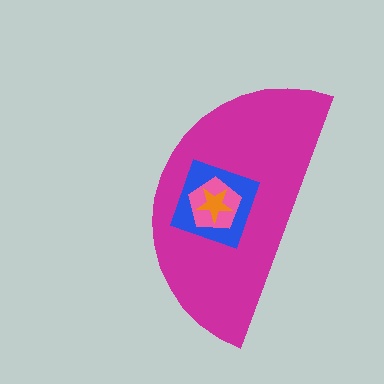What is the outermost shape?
The magenta semicircle.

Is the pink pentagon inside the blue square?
Yes.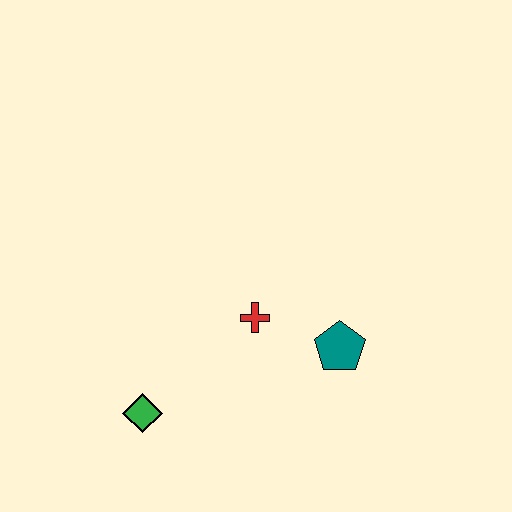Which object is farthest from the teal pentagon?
The green diamond is farthest from the teal pentagon.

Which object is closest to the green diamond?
The red cross is closest to the green diamond.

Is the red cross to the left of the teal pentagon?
Yes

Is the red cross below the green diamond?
No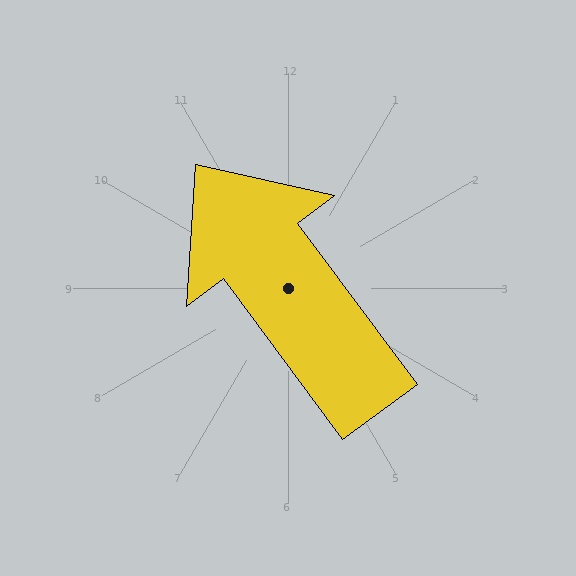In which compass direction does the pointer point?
Northwest.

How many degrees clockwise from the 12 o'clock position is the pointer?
Approximately 323 degrees.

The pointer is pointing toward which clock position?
Roughly 11 o'clock.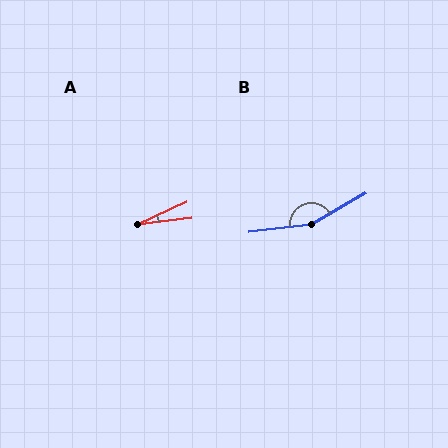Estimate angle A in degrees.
Approximately 18 degrees.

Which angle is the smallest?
A, at approximately 18 degrees.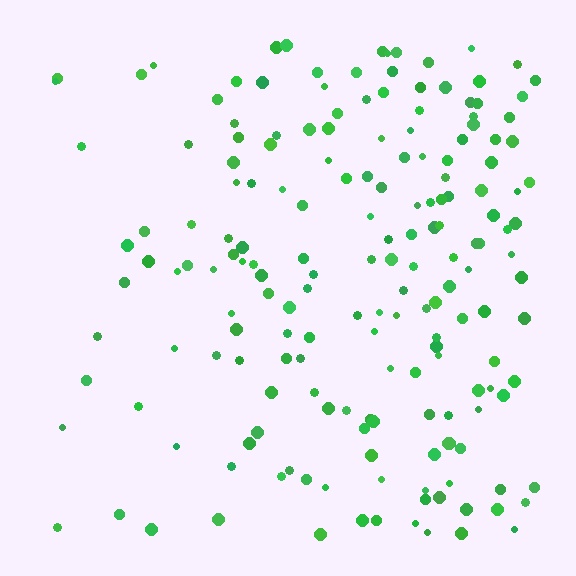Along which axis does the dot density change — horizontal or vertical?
Horizontal.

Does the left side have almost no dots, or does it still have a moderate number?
Still a moderate number, just noticeably fewer than the right.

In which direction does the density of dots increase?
From left to right, with the right side densest.